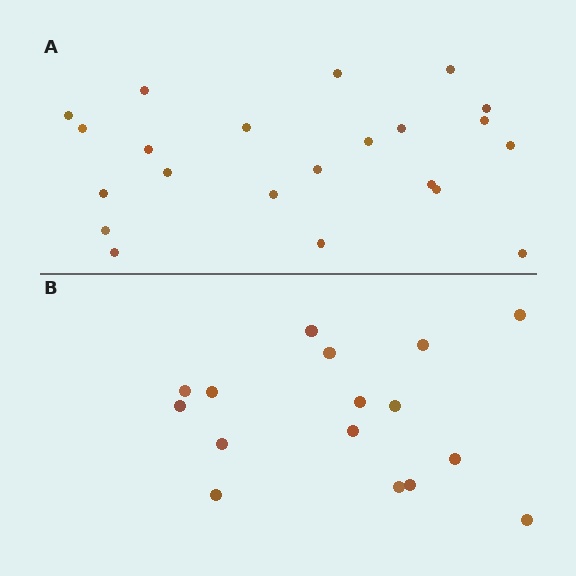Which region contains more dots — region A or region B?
Region A (the top region) has more dots.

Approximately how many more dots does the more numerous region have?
Region A has about 6 more dots than region B.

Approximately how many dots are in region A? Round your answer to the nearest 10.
About 20 dots. (The exact count is 22, which rounds to 20.)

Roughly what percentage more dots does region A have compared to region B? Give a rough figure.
About 40% more.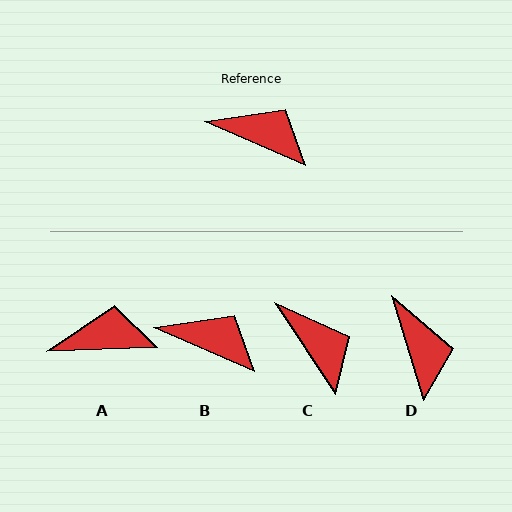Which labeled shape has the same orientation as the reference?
B.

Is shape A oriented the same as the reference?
No, it is off by about 26 degrees.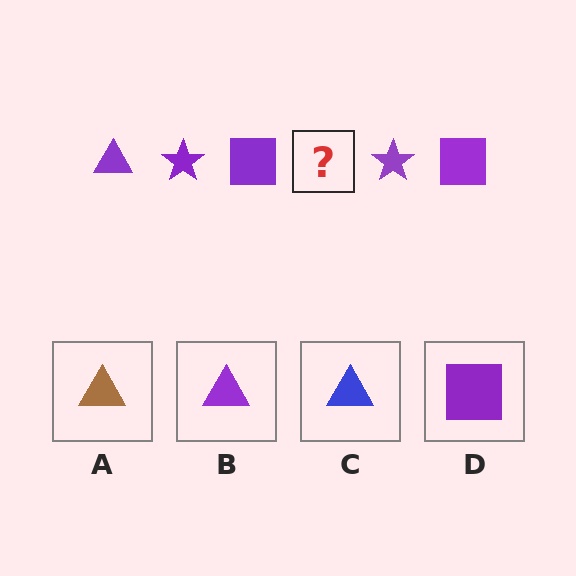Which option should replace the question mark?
Option B.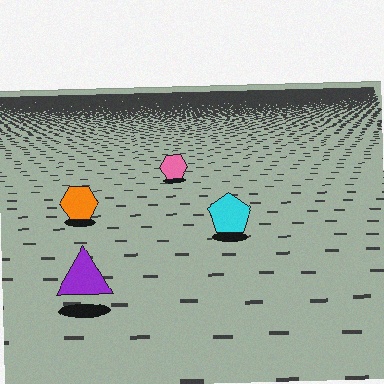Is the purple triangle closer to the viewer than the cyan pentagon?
Yes. The purple triangle is closer — you can tell from the texture gradient: the ground texture is coarser near it.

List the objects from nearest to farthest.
From nearest to farthest: the purple triangle, the cyan pentagon, the orange hexagon, the pink hexagon.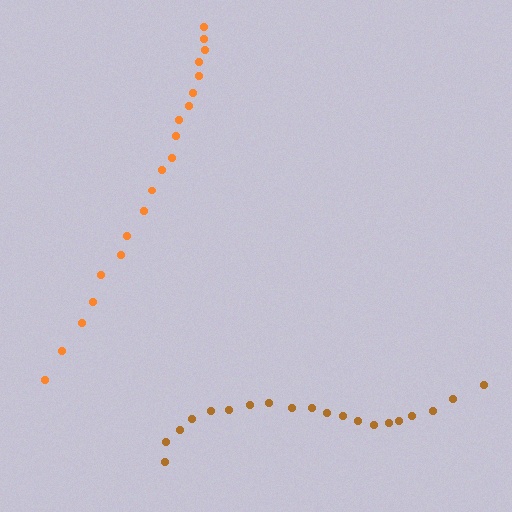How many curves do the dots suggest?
There are 2 distinct paths.